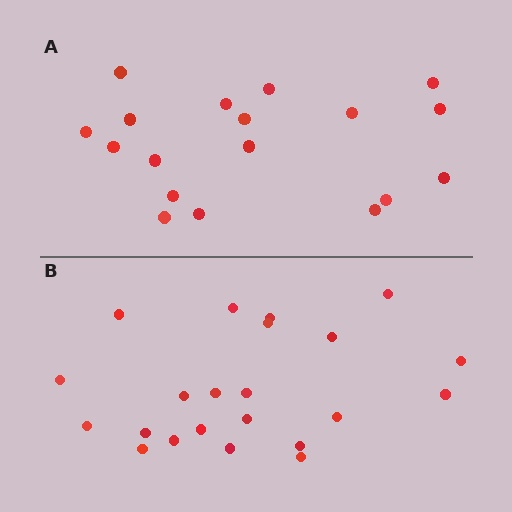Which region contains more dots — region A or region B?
Region B (the bottom region) has more dots.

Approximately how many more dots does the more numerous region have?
Region B has about 4 more dots than region A.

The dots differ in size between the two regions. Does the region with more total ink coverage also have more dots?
No. Region A has more total ink coverage because its dots are larger, but region B actually contains more individual dots. Total area can be misleading — the number of items is what matters here.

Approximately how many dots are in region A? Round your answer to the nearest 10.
About 20 dots. (The exact count is 18, which rounds to 20.)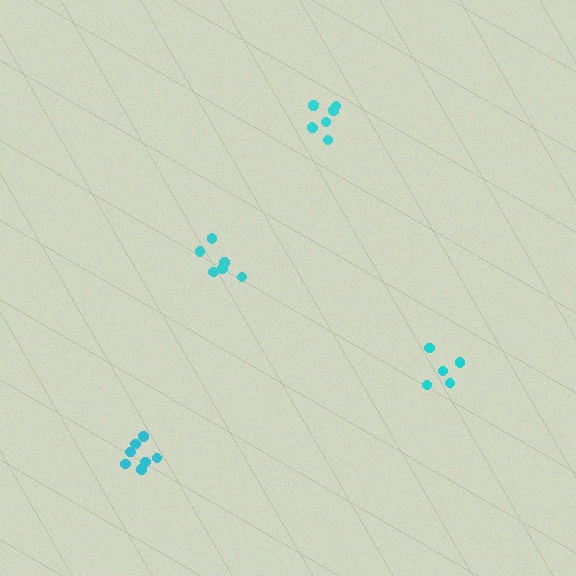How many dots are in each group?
Group 1: 6 dots, Group 2: 5 dots, Group 3: 7 dots, Group 4: 7 dots (25 total).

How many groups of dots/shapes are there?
There are 4 groups.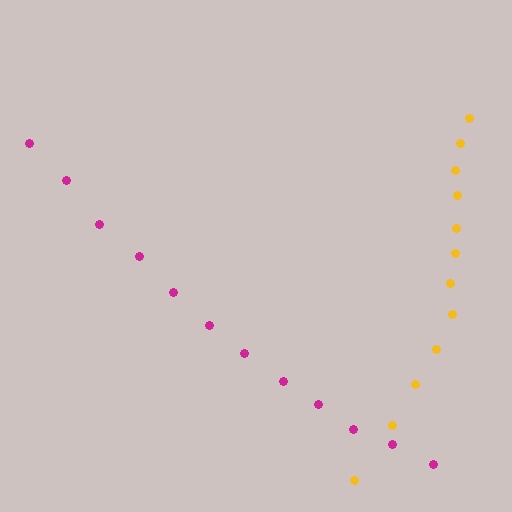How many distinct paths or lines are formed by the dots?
There are 2 distinct paths.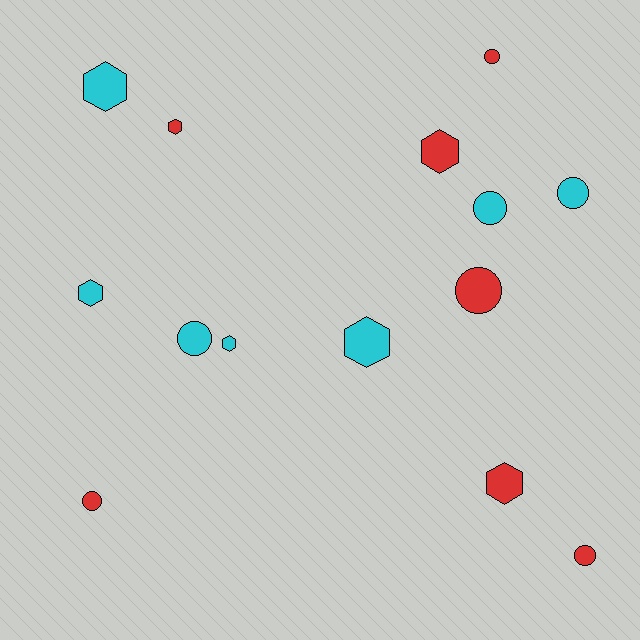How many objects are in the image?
There are 14 objects.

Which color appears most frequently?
Cyan, with 7 objects.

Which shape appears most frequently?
Circle, with 7 objects.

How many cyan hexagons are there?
There are 4 cyan hexagons.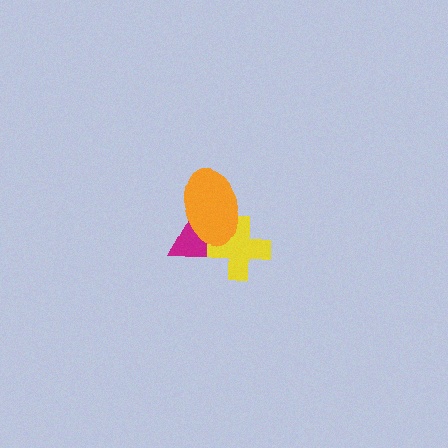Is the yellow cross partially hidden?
Yes, it is partially covered by another shape.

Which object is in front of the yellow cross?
The orange ellipse is in front of the yellow cross.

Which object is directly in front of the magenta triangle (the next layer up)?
The yellow cross is directly in front of the magenta triangle.